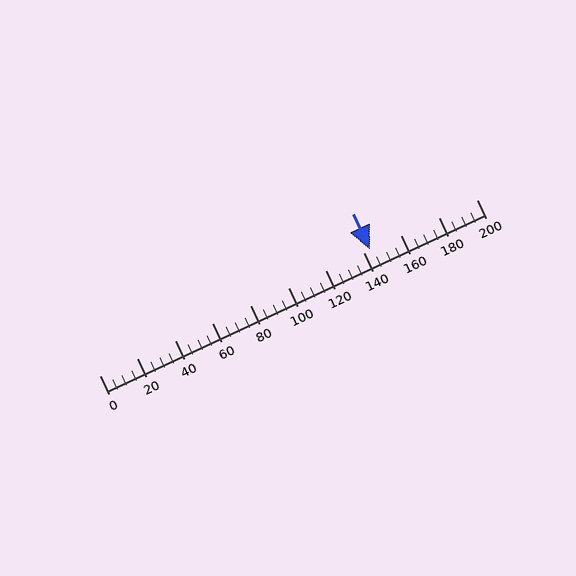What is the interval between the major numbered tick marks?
The major tick marks are spaced 20 units apart.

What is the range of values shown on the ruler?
The ruler shows values from 0 to 200.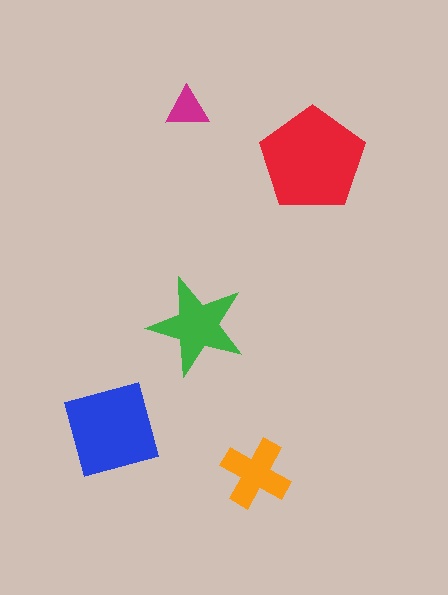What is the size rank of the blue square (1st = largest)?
2nd.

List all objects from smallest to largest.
The magenta triangle, the orange cross, the green star, the blue square, the red pentagon.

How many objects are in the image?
There are 5 objects in the image.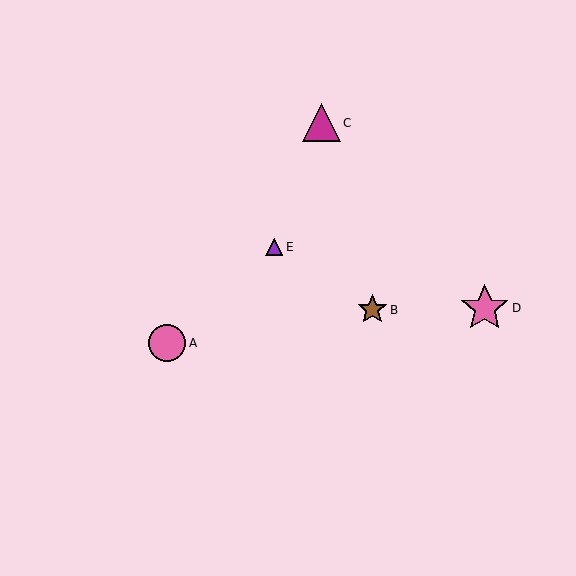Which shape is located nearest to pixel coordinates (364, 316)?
The brown star (labeled B) at (372, 310) is nearest to that location.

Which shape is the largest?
The pink star (labeled D) is the largest.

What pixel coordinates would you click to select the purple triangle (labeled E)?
Click at (274, 247) to select the purple triangle E.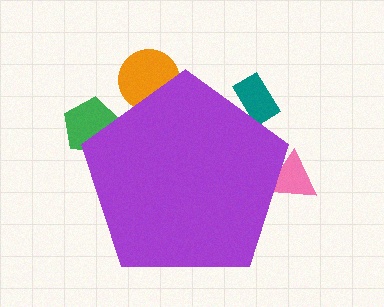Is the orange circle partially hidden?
Yes, the orange circle is partially hidden behind the purple pentagon.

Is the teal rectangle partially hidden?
Yes, the teal rectangle is partially hidden behind the purple pentagon.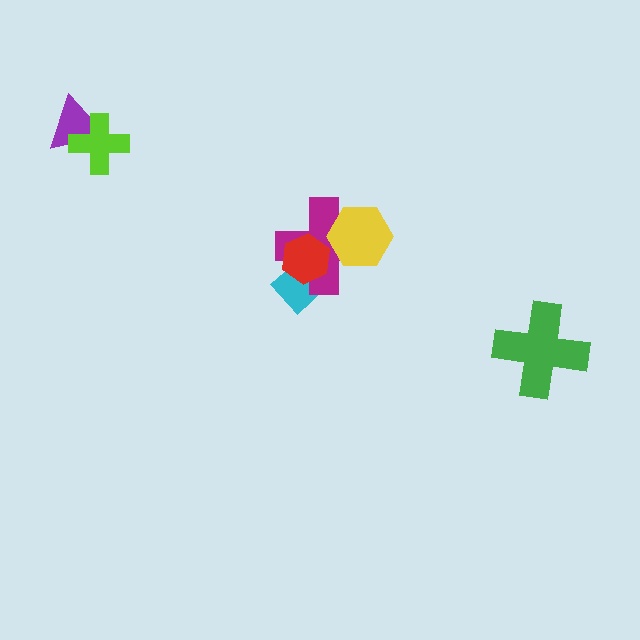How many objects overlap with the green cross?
0 objects overlap with the green cross.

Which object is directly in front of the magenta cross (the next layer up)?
The red hexagon is directly in front of the magenta cross.